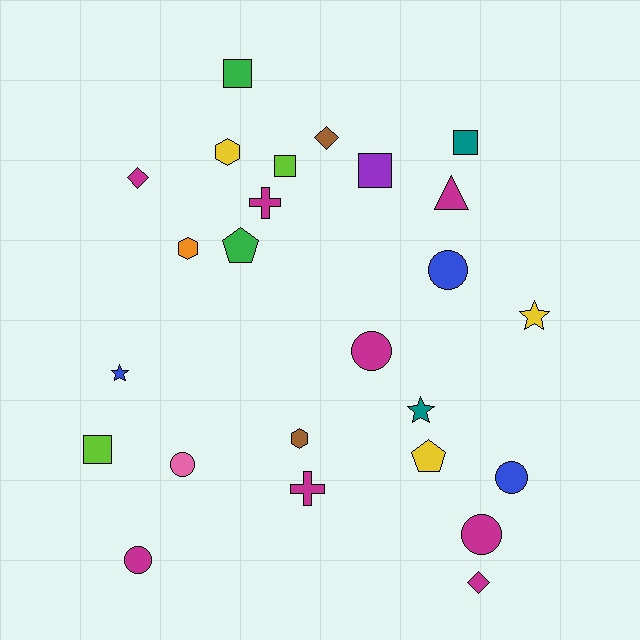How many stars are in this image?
There are 3 stars.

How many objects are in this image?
There are 25 objects.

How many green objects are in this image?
There are 2 green objects.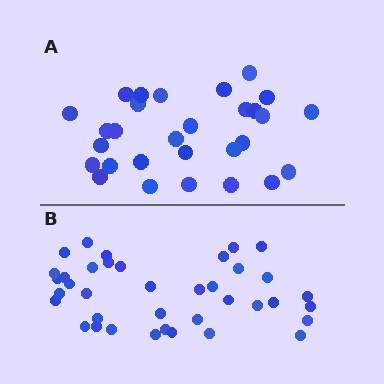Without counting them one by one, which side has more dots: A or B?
Region B (the bottom region) has more dots.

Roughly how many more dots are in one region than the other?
Region B has roughly 8 or so more dots than region A.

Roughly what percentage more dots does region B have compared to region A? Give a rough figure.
About 30% more.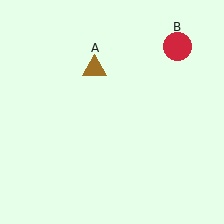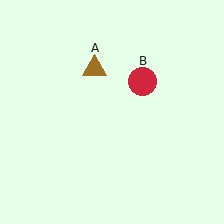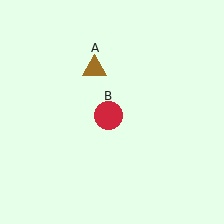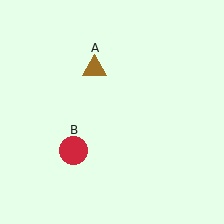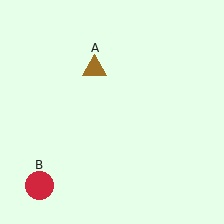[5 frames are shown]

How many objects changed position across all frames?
1 object changed position: red circle (object B).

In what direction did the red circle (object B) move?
The red circle (object B) moved down and to the left.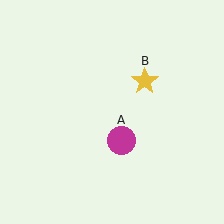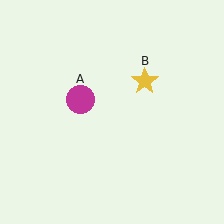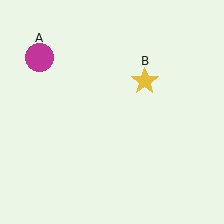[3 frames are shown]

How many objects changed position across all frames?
1 object changed position: magenta circle (object A).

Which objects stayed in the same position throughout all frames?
Yellow star (object B) remained stationary.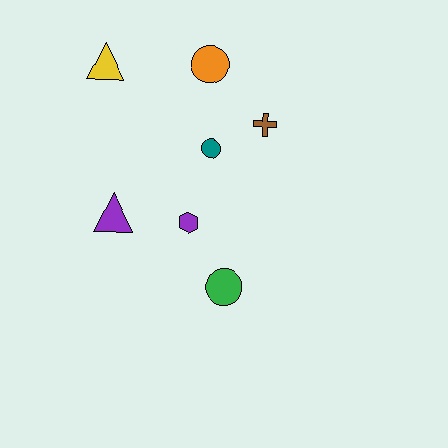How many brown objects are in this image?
There is 1 brown object.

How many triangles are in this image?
There are 2 triangles.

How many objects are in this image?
There are 7 objects.